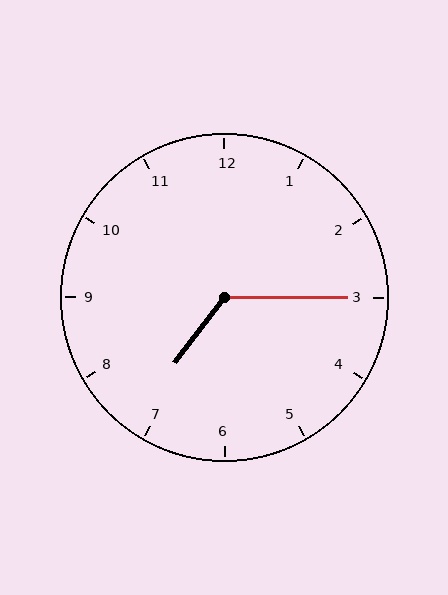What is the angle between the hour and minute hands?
Approximately 128 degrees.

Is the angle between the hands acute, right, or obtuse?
It is obtuse.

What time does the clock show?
7:15.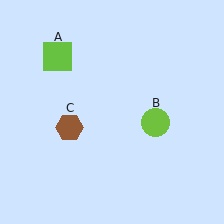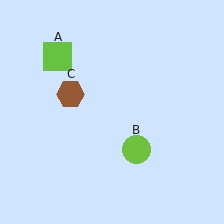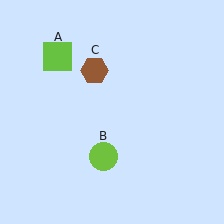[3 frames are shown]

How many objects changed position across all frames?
2 objects changed position: lime circle (object B), brown hexagon (object C).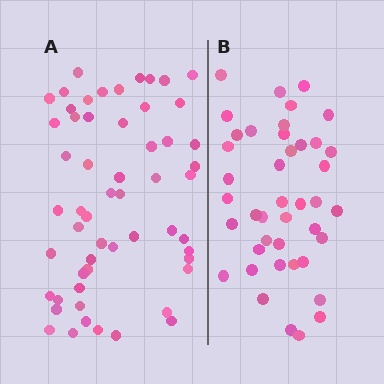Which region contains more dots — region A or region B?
Region A (the left region) has more dots.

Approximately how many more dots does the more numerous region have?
Region A has approximately 15 more dots than region B.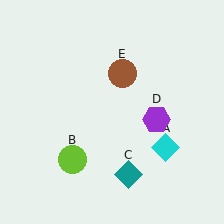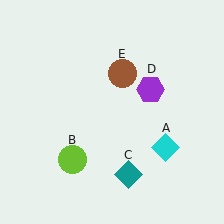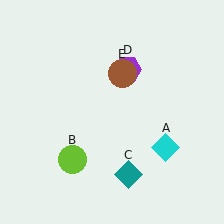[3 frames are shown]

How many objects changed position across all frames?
1 object changed position: purple hexagon (object D).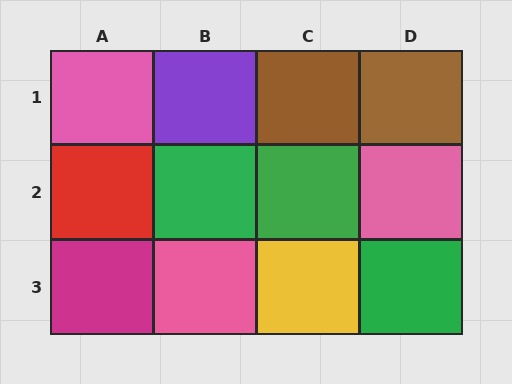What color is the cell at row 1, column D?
Brown.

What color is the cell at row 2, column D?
Pink.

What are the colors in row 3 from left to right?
Magenta, pink, yellow, green.